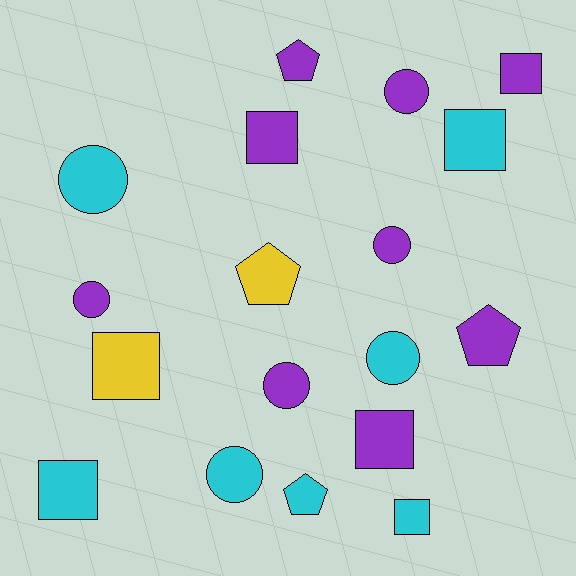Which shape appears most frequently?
Square, with 7 objects.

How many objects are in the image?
There are 18 objects.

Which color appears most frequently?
Purple, with 9 objects.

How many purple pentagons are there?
There are 2 purple pentagons.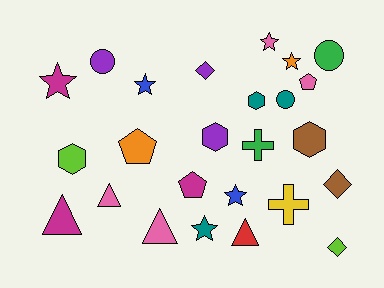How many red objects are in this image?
There is 1 red object.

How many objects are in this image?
There are 25 objects.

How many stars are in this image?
There are 6 stars.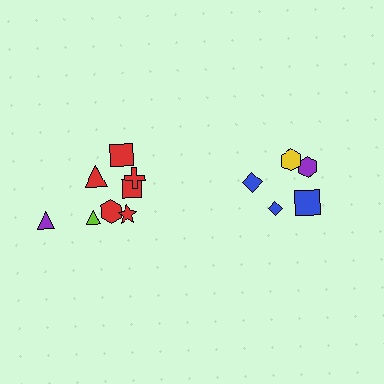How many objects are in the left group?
There are 8 objects.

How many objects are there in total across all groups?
There are 13 objects.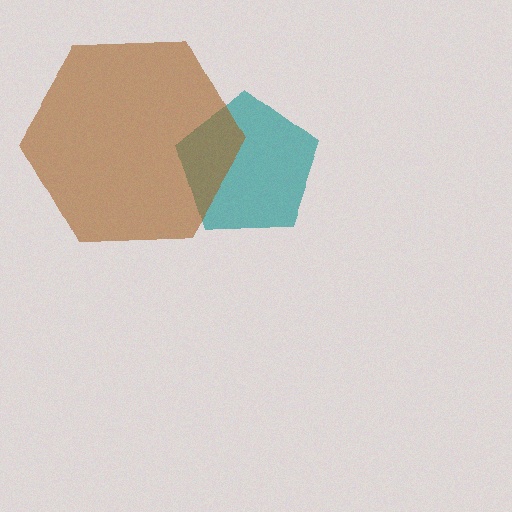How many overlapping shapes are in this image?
There are 2 overlapping shapes in the image.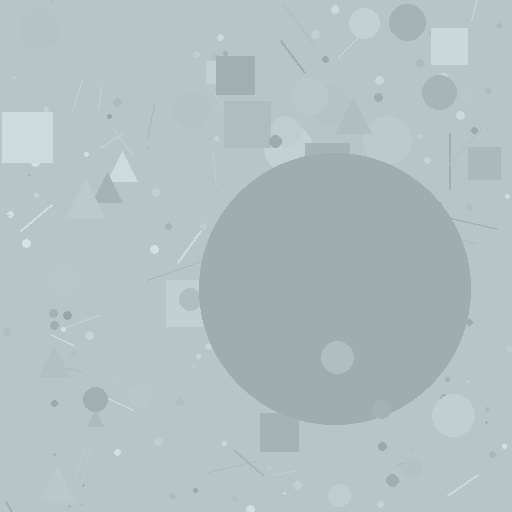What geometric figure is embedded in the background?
A circle is embedded in the background.